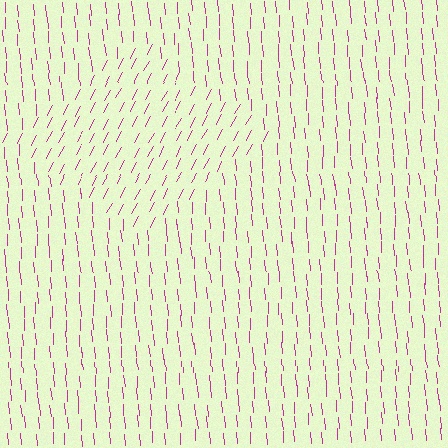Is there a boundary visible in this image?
Yes, there is a texture boundary formed by a change in line orientation.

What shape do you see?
I see a diamond.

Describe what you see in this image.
The image is filled with small magenta line segments. A diamond region in the image has lines oriented differently from the surrounding lines, creating a visible texture boundary.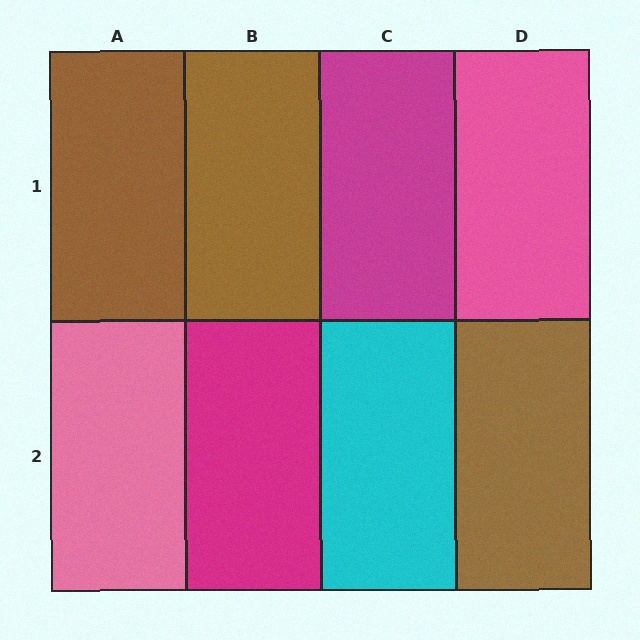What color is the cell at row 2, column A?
Pink.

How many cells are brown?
3 cells are brown.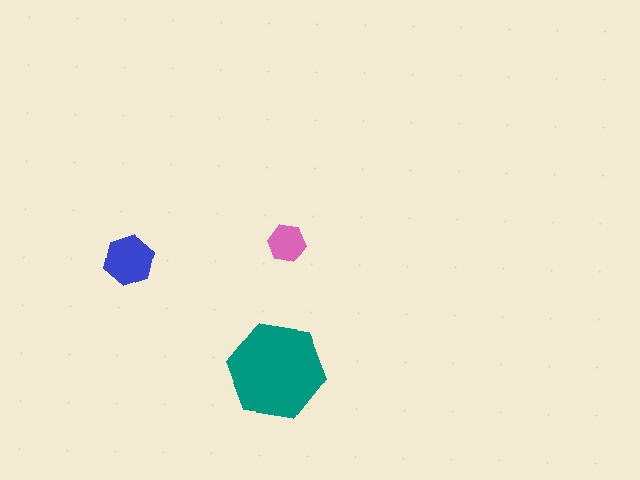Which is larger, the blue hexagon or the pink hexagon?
The blue one.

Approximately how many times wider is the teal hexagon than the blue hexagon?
About 2 times wider.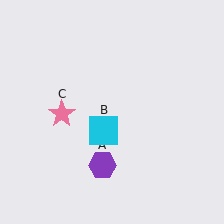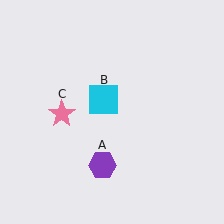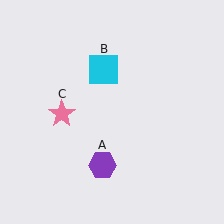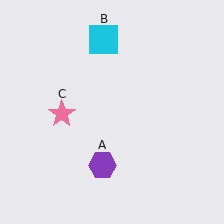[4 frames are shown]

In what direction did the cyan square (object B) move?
The cyan square (object B) moved up.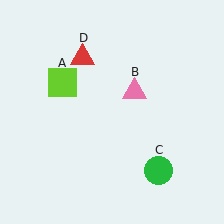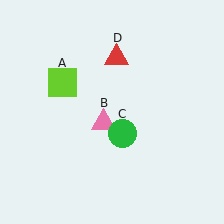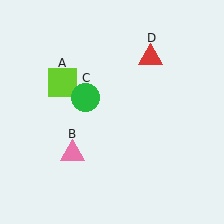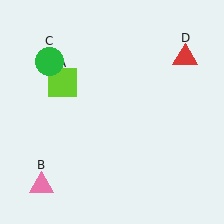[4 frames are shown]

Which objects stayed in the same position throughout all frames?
Lime square (object A) remained stationary.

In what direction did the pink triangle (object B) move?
The pink triangle (object B) moved down and to the left.